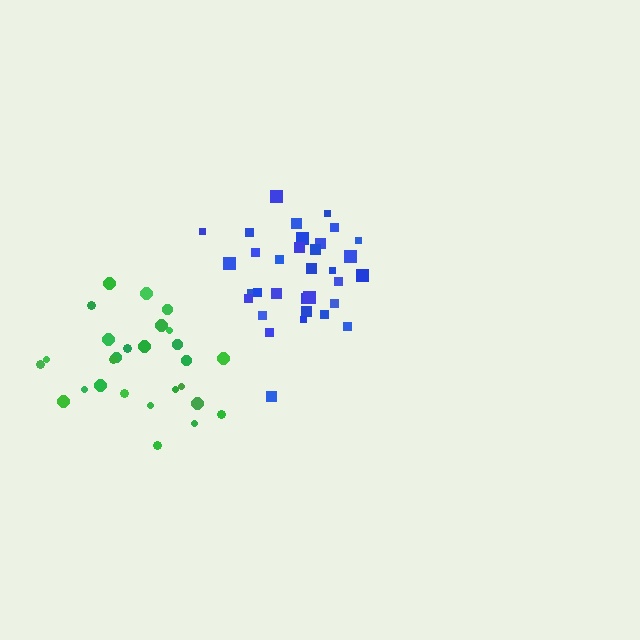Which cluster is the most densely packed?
Blue.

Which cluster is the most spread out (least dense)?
Green.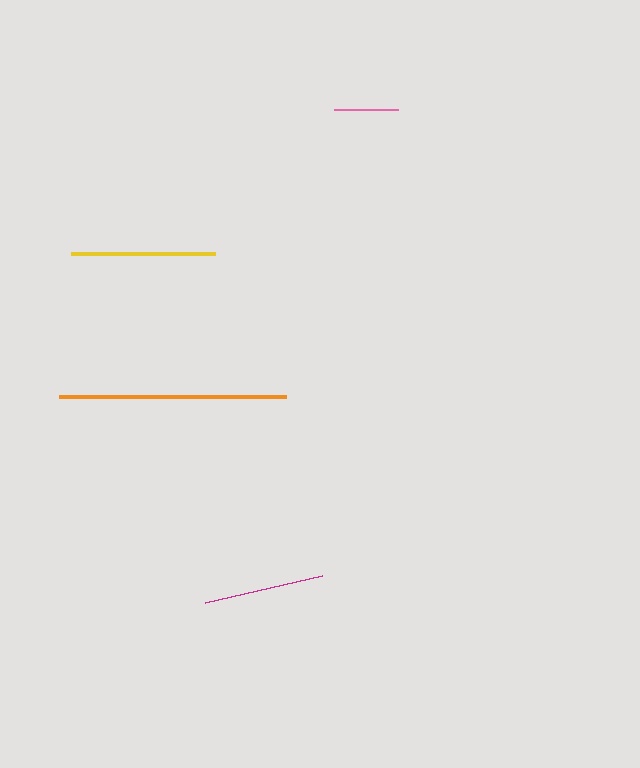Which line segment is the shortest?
The pink line is the shortest at approximately 64 pixels.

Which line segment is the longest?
The orange line is the longest at approximately 227 pixels.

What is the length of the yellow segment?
The yellow segment is approximately 144 pixels long.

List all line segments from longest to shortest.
From longest to shortest: orange, yellow, magenta, pink.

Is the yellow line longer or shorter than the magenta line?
The yellow line is longer than the magenta line.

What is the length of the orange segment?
The orange segment is approximately 227 pixels long.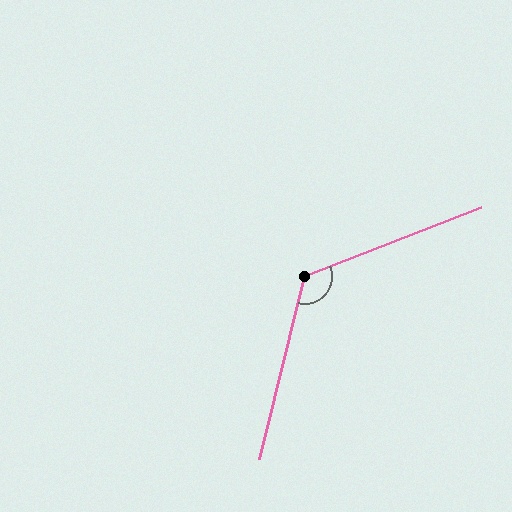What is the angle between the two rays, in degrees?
Approximately 125 degrees.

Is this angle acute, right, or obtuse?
It is obtuse.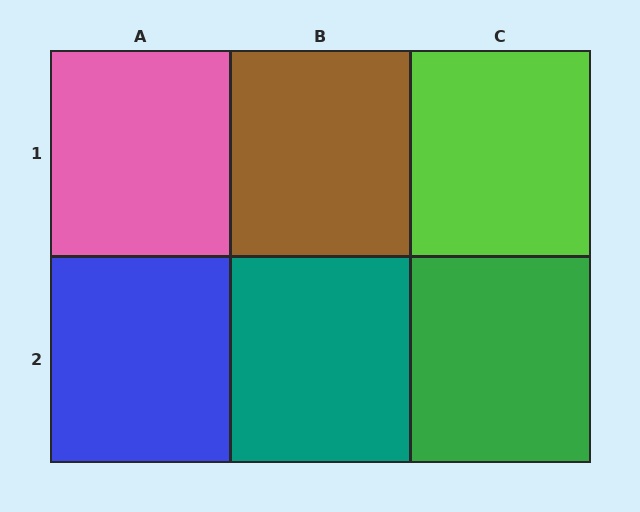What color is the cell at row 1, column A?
Pink.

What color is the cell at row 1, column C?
Lime.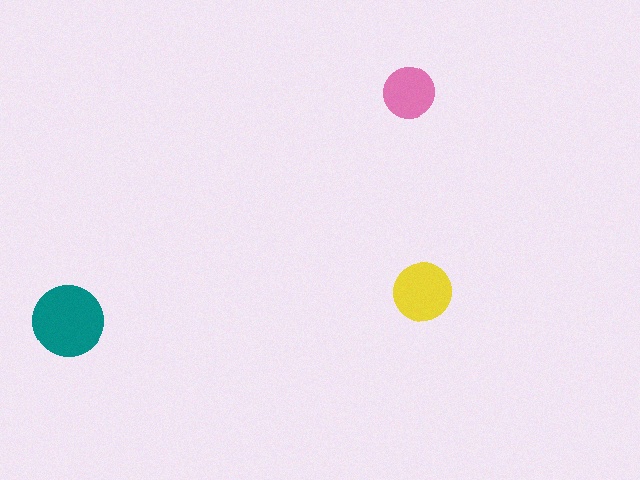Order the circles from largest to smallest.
the teal one, the yellow one, the pink one.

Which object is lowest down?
The teal circle is bottommost.